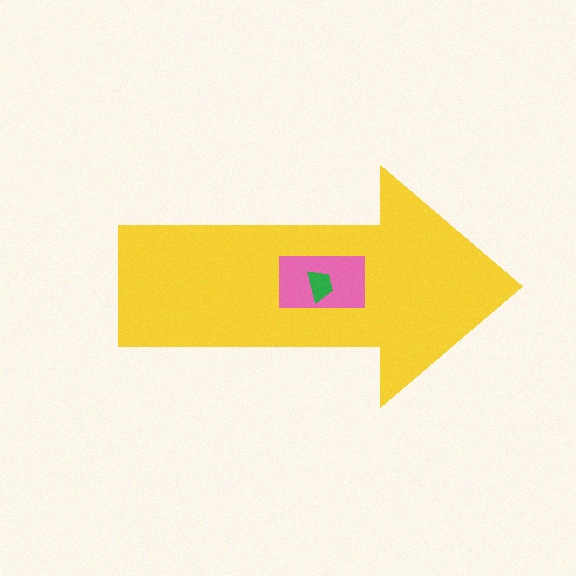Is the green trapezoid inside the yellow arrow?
Yes.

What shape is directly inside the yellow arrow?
The pink rectangle.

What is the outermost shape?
The yellow arrow.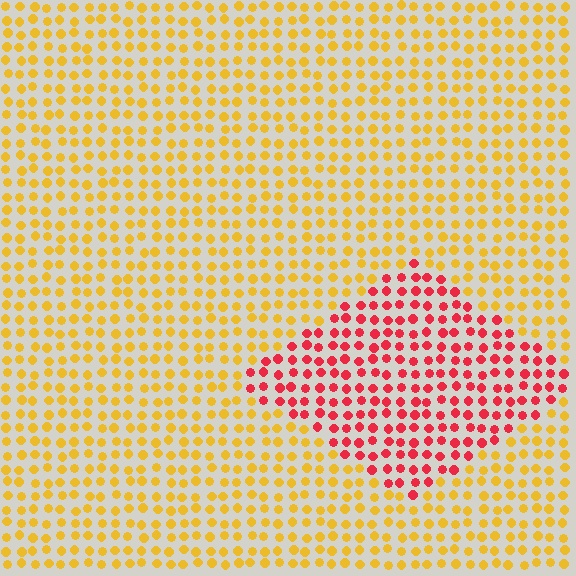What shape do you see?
I see a diamond.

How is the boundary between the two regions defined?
The boundary is defined purely by a slight shift in hue (about 53 degrees). Spacing, size, and orientation are identical on both sides.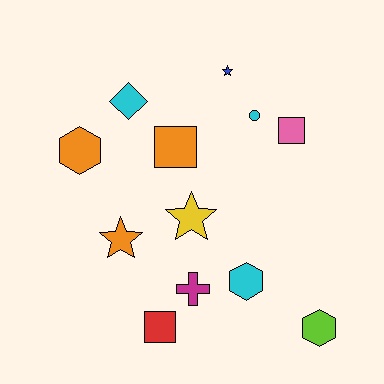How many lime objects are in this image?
There is 1 lime object.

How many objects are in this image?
There are 12 objects.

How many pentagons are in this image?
There are no pentagons.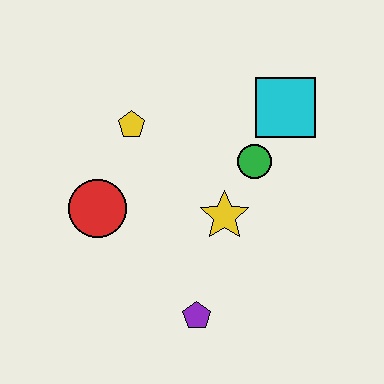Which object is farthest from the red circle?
The cyan square is farthest from the red circle.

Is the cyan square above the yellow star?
Yes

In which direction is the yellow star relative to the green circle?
The yellow star is below the green circle.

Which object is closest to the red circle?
The yellow pentagon is closest to the red circle.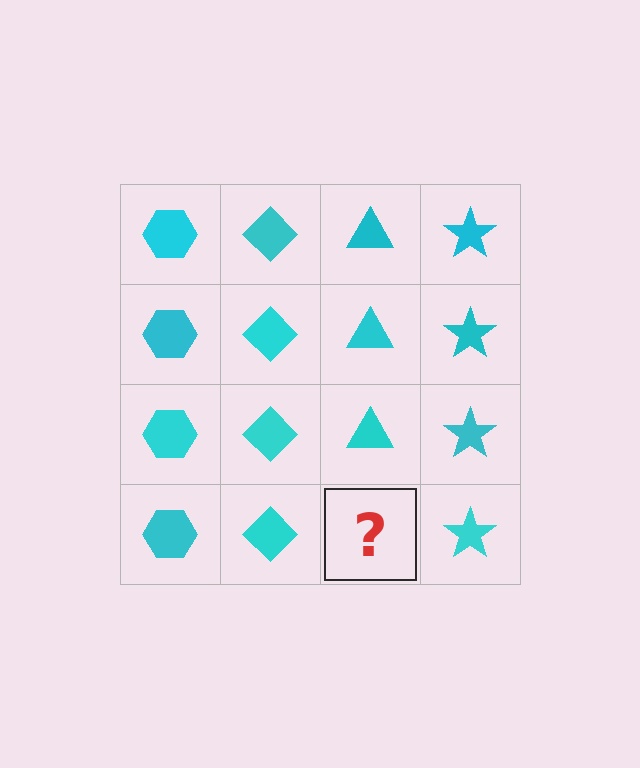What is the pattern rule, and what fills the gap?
The rule is that each column has a consistent shape. The gap should be filled with a cyan triangle.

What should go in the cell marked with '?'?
The missing cell should contain a cyan triangle.